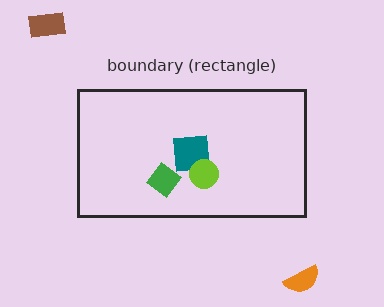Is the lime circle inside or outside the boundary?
Inside.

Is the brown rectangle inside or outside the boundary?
Outside.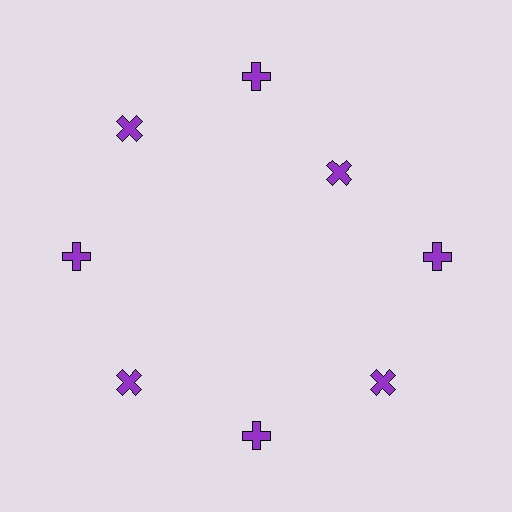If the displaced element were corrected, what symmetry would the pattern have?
It would have 8-fold rotational symmetry — the pattern would map onto itself every 45 degrees.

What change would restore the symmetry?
The symmetry would be restored by moving it outward, back onto the ring so that all 8 crosses sit at equal angles and equal distance from the center.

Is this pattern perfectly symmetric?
No. The 8 purple crosses are arranged in a ring, but one element near the 2 o'clock position is pulled inward toward the center, breaking the 8-fold rotational symmetry.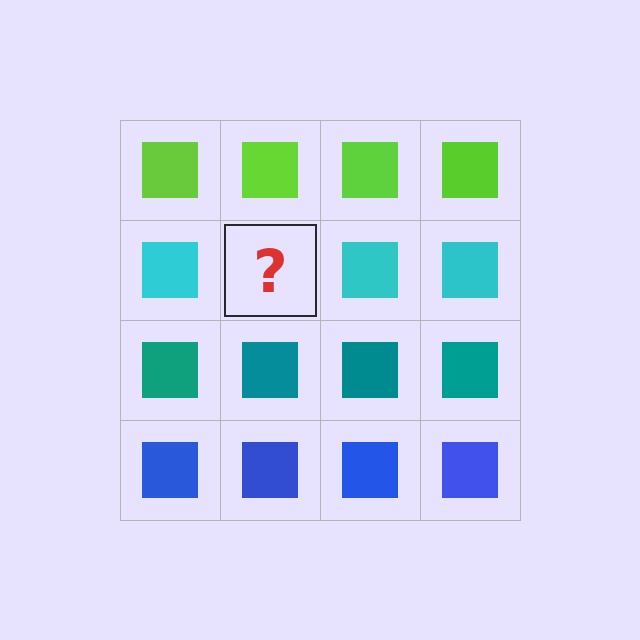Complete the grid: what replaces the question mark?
The question mark should be replaced with a cyan square.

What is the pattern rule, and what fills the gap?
The rule is that each row has a consistent color. The gap should be filled with a cyan square.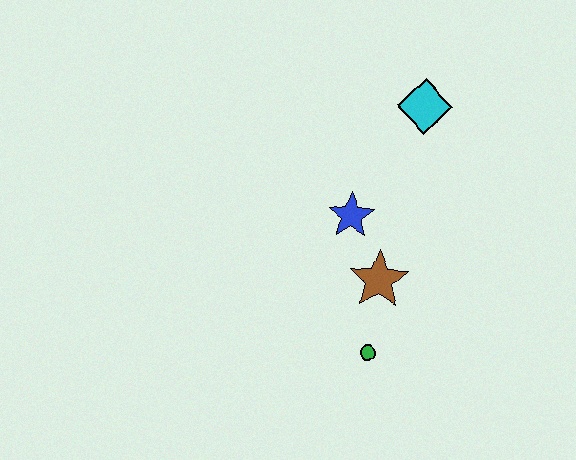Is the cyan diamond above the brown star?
Yes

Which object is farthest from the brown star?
The cyan diamond is farthest from the brown star.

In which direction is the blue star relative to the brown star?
The blue star is above the brown star.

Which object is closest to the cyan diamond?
The blue star is closest to the cyan diamond.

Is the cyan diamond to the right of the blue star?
Yes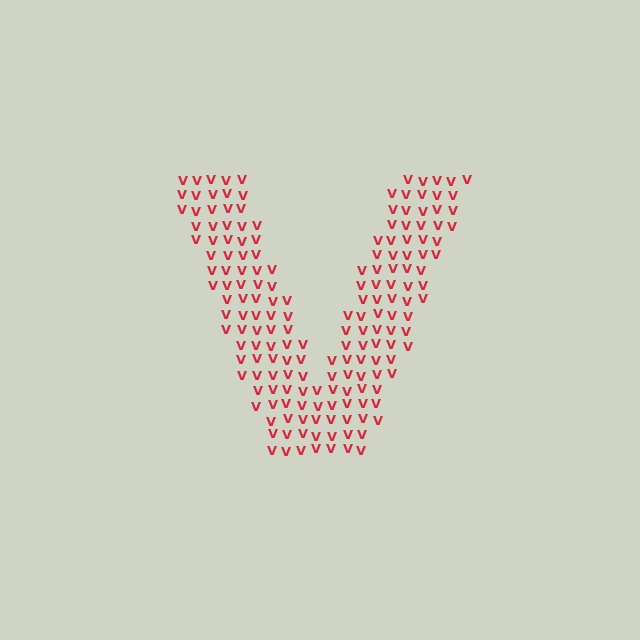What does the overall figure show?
The overall figure shows the letter V.